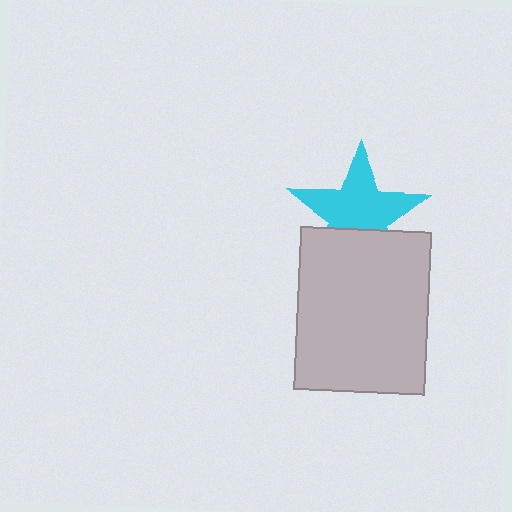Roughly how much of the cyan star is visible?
Most of it is visible (roughly 67%).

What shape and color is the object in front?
The object in front is a light gray rectangle.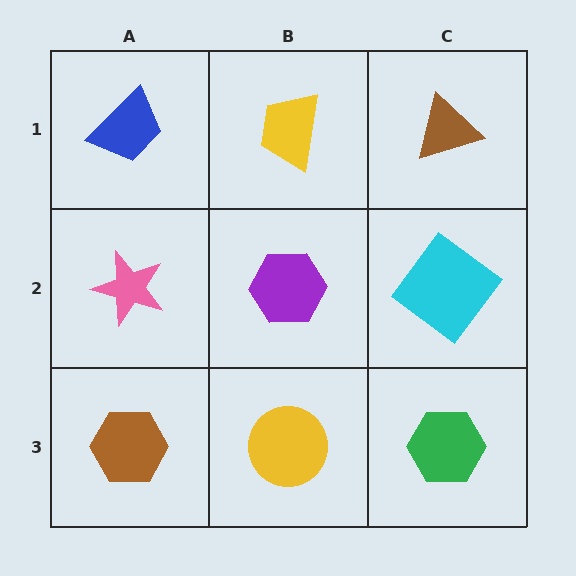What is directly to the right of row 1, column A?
A yellow trapezoid.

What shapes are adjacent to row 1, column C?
A cyan diamond (row 2, column C), a yellow trapezoid (row 1, column B).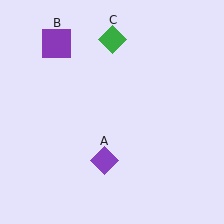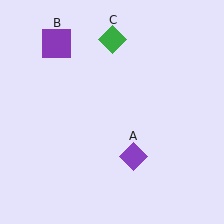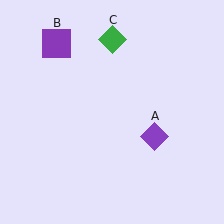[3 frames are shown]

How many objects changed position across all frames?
1 object changed position: purple diamond (object A).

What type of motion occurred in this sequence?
The purple diamond (object A) rotated counterclockwise around the center of the scene.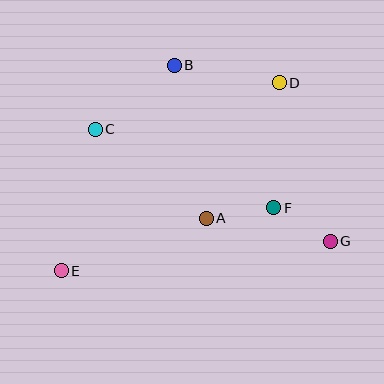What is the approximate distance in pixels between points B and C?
The distance between B and C is approximately 102 pixels.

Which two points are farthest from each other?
Points D and E are farthest from each other.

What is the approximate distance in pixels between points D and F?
The distance between D and F is approximately 125 pixels.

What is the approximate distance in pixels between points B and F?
The distance between B and F is approximately 174 pixels.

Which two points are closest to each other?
Points F and G are closest to each other.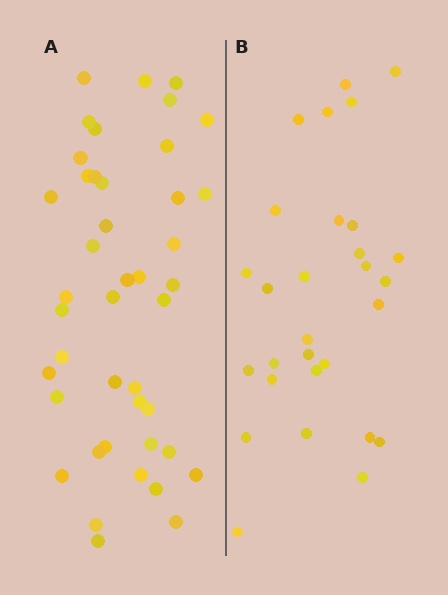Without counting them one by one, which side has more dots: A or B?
Region A (the left region) has more dots.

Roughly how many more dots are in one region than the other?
Region A has approximately 15 more dots than region B.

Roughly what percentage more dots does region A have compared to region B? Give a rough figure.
About 50% more.